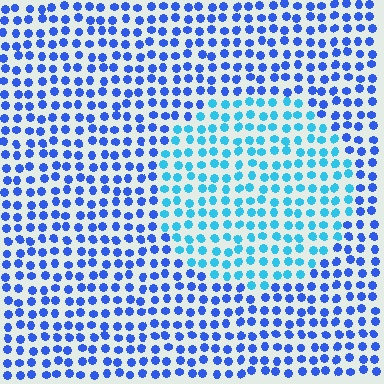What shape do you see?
I see a circle.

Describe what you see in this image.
The image is filled with small blue elements in a uniform arrangement. A circle-shaped region is visible where the elements are tinted to a slightly different hue, forming a subtle color boundary.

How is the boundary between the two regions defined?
The boundary is defined purely by a slight shift in hue (about 34 degrees). Spacing, size, and orientation are identical on both sides.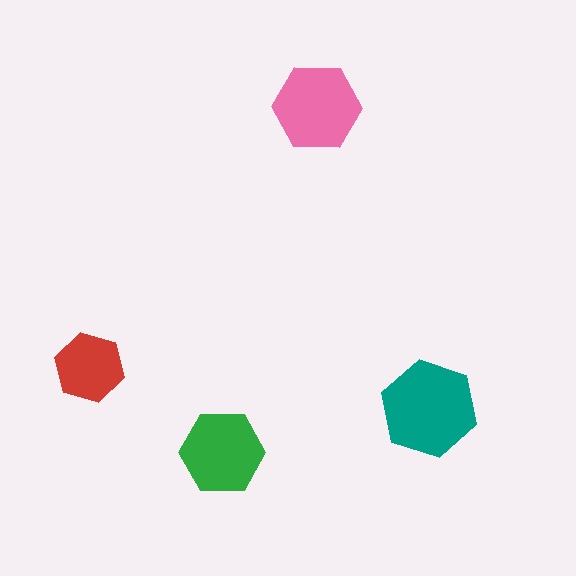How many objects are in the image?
There are 4 objects in the image.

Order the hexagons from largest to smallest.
the teal one, the pink one, the green one, the red one.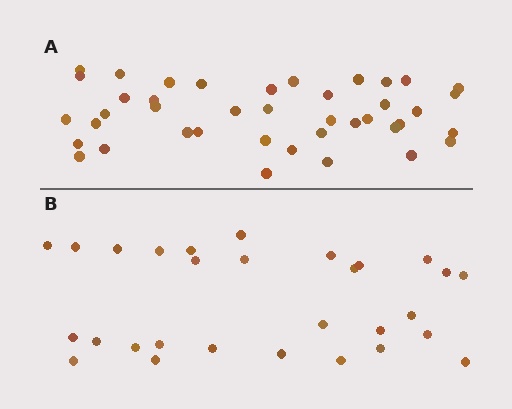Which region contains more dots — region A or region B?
Region A (the top region) has more dots.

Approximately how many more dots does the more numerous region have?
Region A has roughly 12 or so more dots than region B.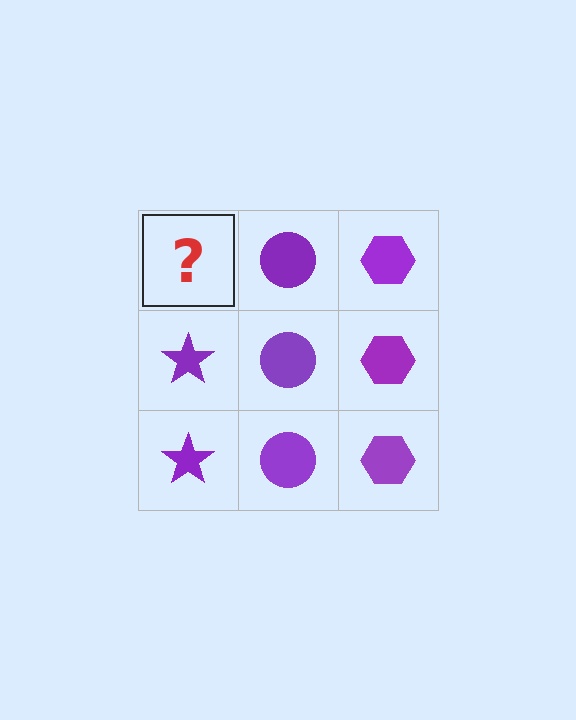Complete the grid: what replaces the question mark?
The question mark should be replaced with a purple star.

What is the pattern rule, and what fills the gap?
The rule is that each column has a consistent shape. The gap should be filled with a purple star.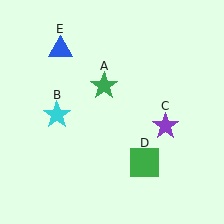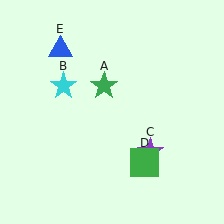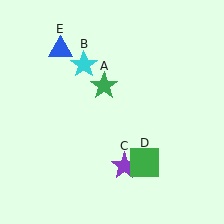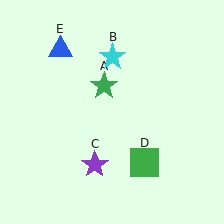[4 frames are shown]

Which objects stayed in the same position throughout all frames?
Green star (object A) and green square (object D) and blue triangle (object E) remained stationary.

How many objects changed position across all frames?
2 objects changed position: cyan star (object B), purple star (object C).